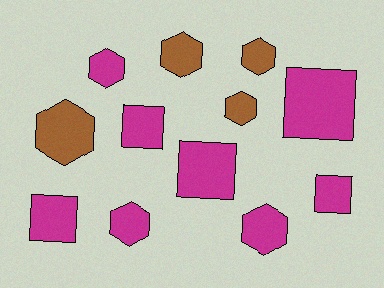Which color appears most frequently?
Magenta, with 8 objects.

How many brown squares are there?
There are no brown squares.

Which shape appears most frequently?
Hexagon, with 7 objects.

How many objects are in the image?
There are 12 objects.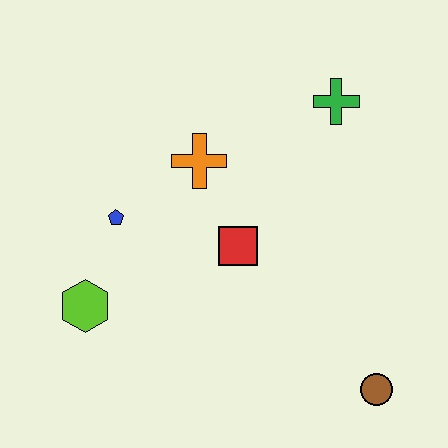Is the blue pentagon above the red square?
Yes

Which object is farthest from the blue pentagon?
The brown circle is farthest from the blue pentagon.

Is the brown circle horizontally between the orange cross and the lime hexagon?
No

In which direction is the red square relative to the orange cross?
The red square is below the orange cross.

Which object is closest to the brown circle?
The red square is closest to the brown circle.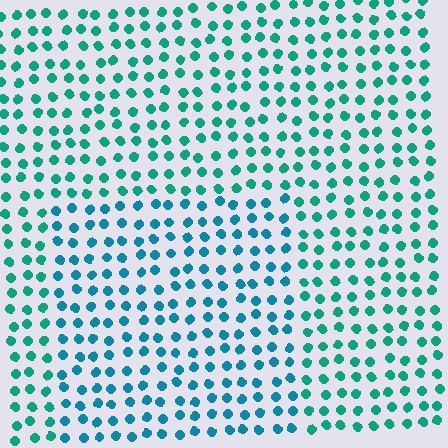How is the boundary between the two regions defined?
The boundary is defined purely by a slight shift in hue (about 24 degrees). Spacing, size, and orientation are identical on both sides.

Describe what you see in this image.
The image is filled with small teal elements in a uniform arrangement. A rectangle-shaped region is visible where the elements are tinted to a slightly different hue, forming a subtle color boundary.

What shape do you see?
I see a rectangle.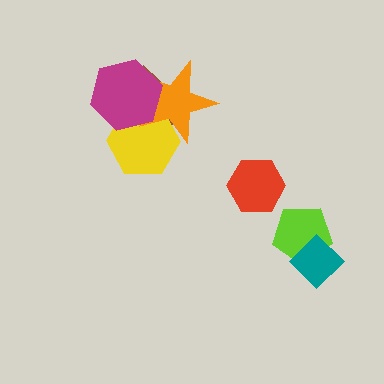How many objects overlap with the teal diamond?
1 object overlaps with the teal diamond.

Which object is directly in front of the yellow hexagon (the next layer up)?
The orange star is directly in front of the yellow hexagon.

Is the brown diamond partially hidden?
Yes, it is partially covered by another shape.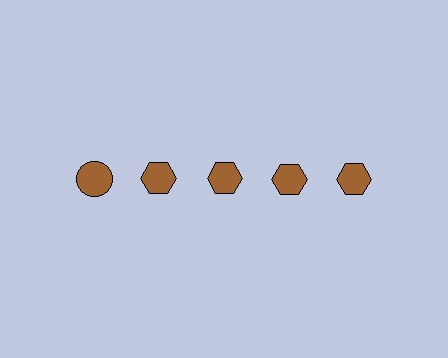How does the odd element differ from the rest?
It has a different shape: circle instead of hexagon.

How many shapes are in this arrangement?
There are 5 shapes arranged in a grid pattern.